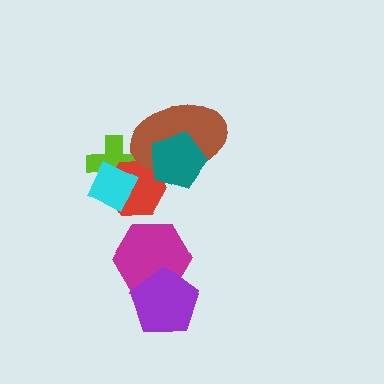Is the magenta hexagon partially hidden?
Yes, it is partially covered by another shape.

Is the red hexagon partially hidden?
Yes, it is partially covered by another shape.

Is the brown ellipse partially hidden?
Yes, it is partially covered by another shape.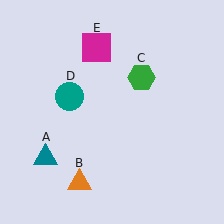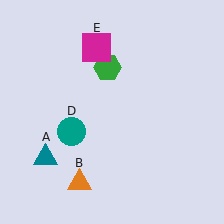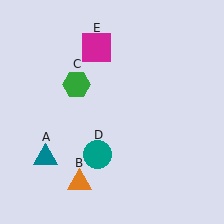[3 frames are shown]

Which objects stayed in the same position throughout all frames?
Teal triangle (object A) and orange triangle (object B) and magenta square (object E) remained stationary.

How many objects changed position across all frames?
2 objects changed position: green hexagon (object C), teal circle (object D).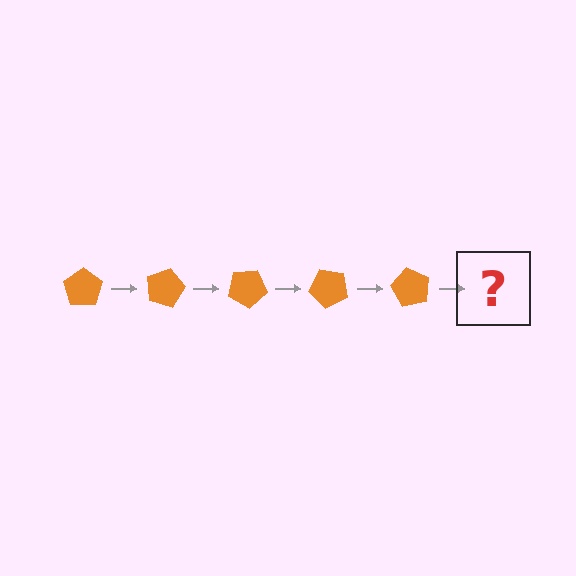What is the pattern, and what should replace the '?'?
The pattern is that the pentagon rotates 15 degrees each step. The '?' should be an orange pentagon rotated 75 degrees.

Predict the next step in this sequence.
The next step is an orange pentagon rotated 75 degrees.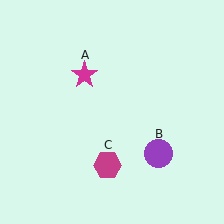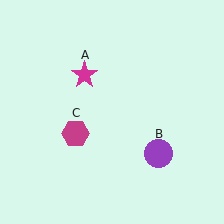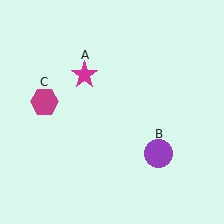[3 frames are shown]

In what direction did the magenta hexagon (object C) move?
The magenta hexagon (object C) moved up and to the left.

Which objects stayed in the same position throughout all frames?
Magenta star (object A) and purple circle (object B) remained stationary.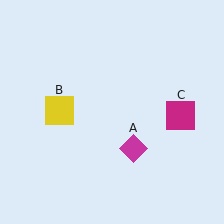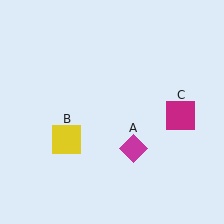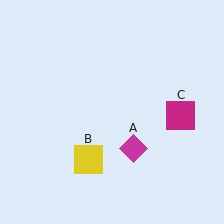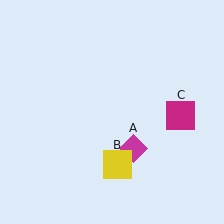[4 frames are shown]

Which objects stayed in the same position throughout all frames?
Magenta diamond (object A) and magenta square (object C) remained stationary.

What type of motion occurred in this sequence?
The yellow square (object B) rotated counterclockwise around the center of the scene.